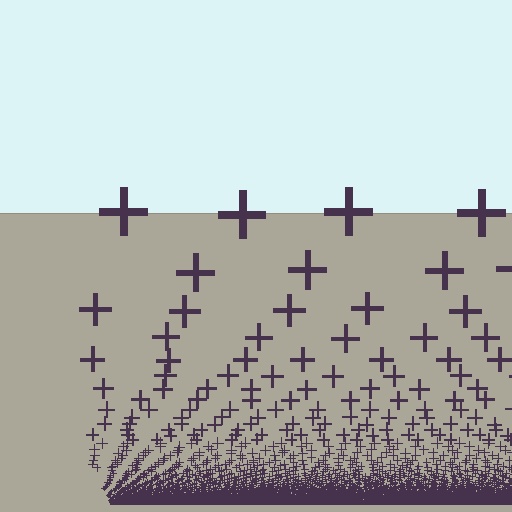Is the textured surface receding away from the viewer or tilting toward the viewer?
The surface appears to tilt toward the viewer. Texture elements get larger and sparser toward the top.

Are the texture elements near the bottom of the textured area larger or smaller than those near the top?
Smaller. The gradient is inverted — elements near the bottom are smaller and denser.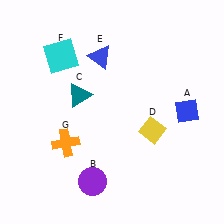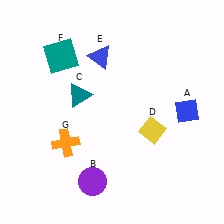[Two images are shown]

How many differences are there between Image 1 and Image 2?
There is 1 difference between the two images.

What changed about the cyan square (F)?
In Image 1, F is cyan. In Image 2, it changed to teal.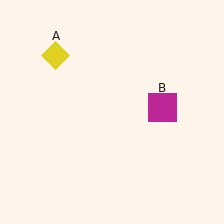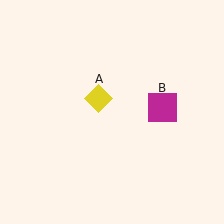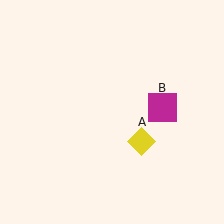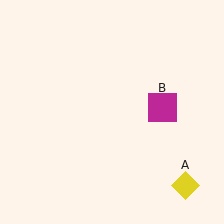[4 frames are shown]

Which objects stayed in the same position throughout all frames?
Magenta square (object B) remained stationary.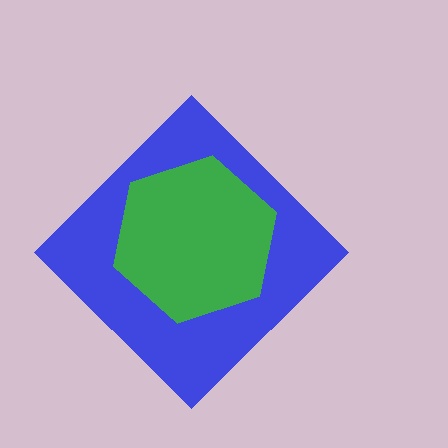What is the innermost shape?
The green hexagon.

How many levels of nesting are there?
2.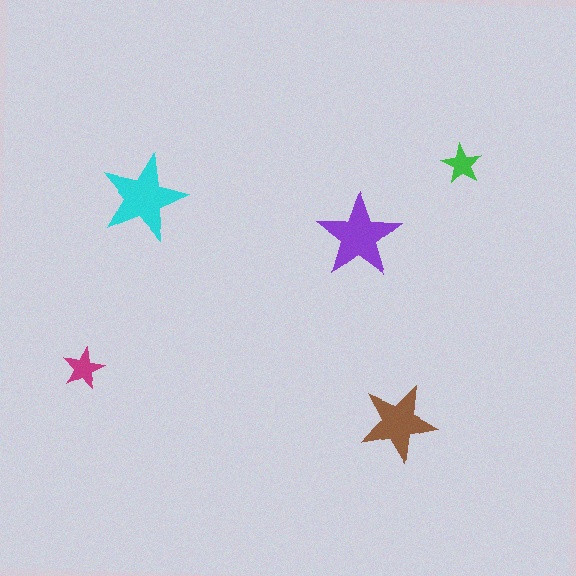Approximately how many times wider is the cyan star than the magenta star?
About 2 times wider.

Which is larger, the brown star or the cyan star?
The cyan one.